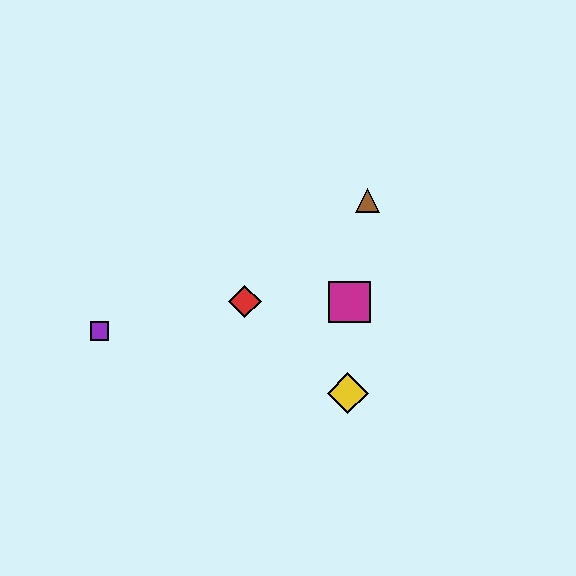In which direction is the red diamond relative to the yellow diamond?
The red diamond is to the left of the yellow diamond.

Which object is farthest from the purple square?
The brown triangle is farthest from the purple square.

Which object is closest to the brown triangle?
The magenta square is closest to the brown triangle.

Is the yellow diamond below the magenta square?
Yes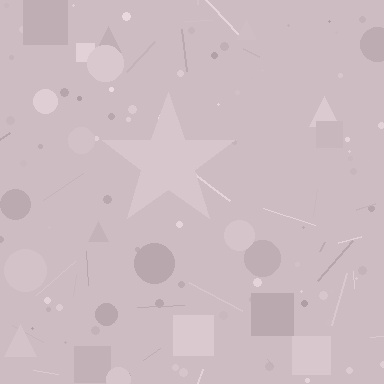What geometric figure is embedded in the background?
A star is embedded in the background.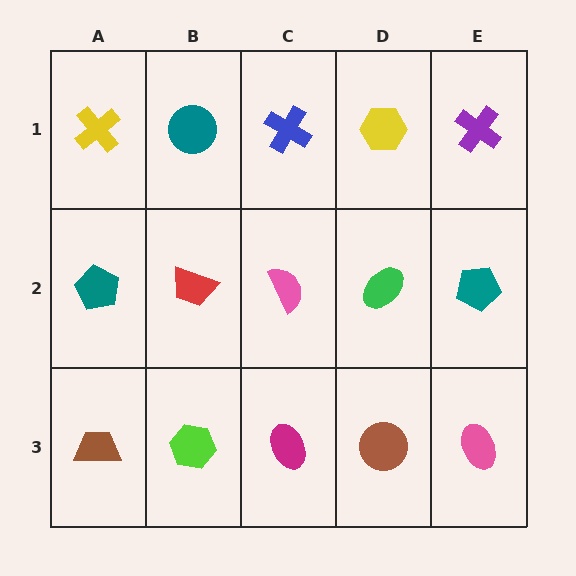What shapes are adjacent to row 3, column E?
A teal pentagon (row 2, column E), a brown circle (row 3, column D).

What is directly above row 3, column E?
A teal pentagon.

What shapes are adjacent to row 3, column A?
A teal pentagon (row 2, column A), a lime hexagon (row 3, column B).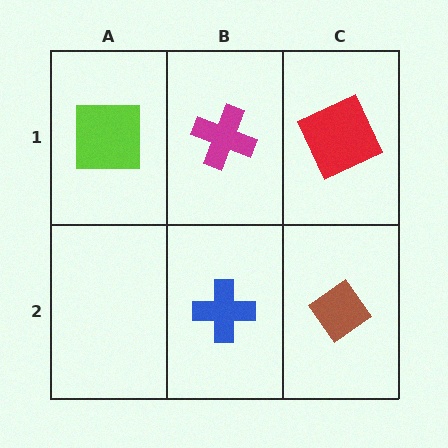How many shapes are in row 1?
3 shapes.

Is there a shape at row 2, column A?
No, that cell is empty.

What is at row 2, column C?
A brown diamond.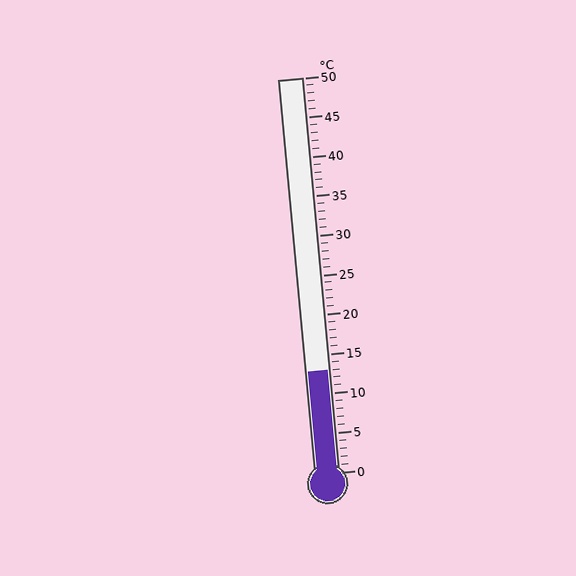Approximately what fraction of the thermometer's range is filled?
The thermometer is filled to approximately 25% of its range.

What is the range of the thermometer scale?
The thermometer scale ranges from 0°C to 50°C.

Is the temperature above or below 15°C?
The temperature is below 15°C.